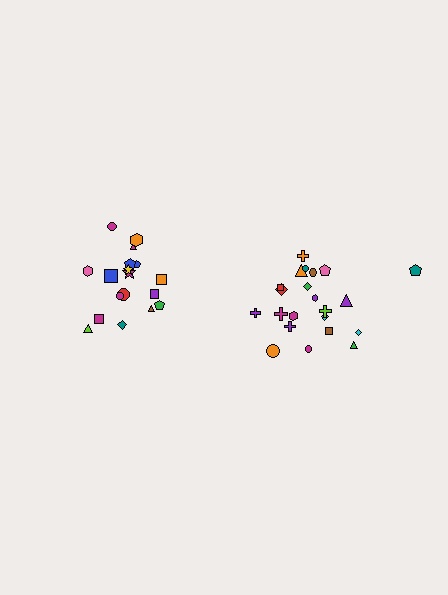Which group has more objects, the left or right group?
The right group.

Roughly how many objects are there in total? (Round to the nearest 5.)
Roughly 40 objects in total.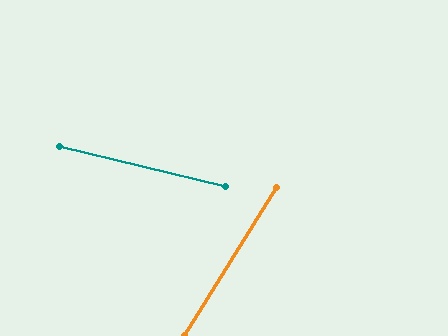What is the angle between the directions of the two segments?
Approximately 72 degrees.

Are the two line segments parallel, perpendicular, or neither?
Neither parallel nor perpendicular — they differ by about 72°.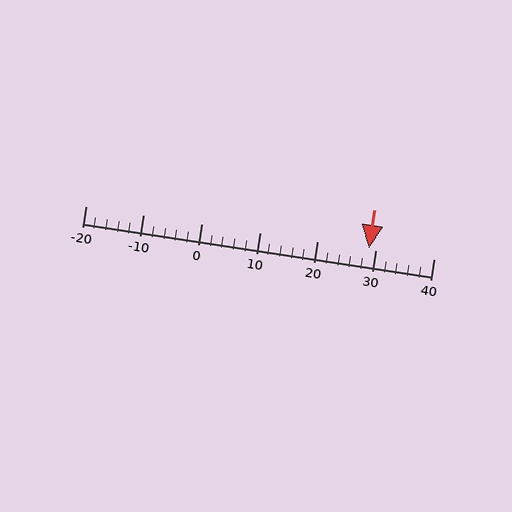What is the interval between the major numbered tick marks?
The major tick marks are spaced 10 units apart.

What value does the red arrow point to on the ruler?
The red arrow points to approximately 29.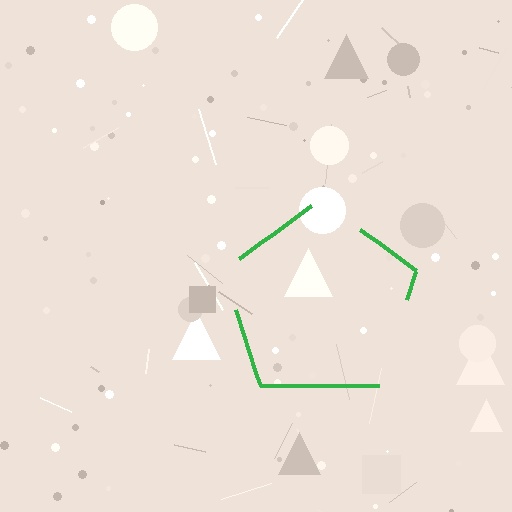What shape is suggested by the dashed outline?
The dashed outline suggests a pentagon.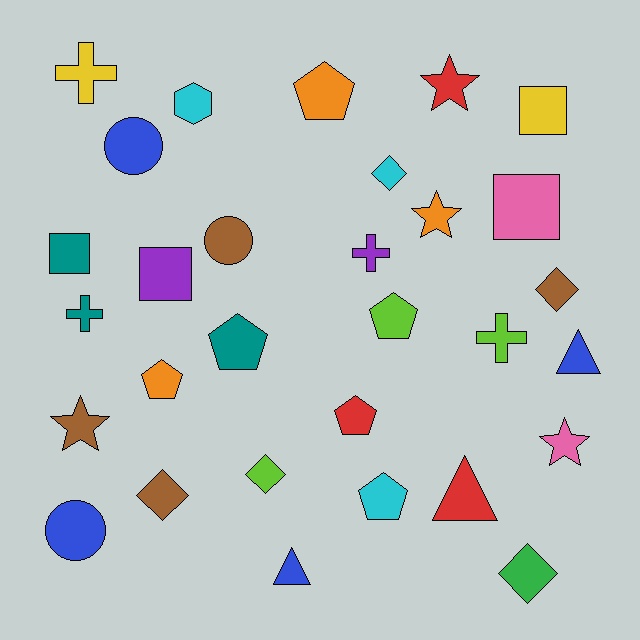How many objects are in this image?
There are 30 objects.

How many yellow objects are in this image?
There are 2 yellow objects.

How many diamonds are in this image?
There are 5 diamonds.